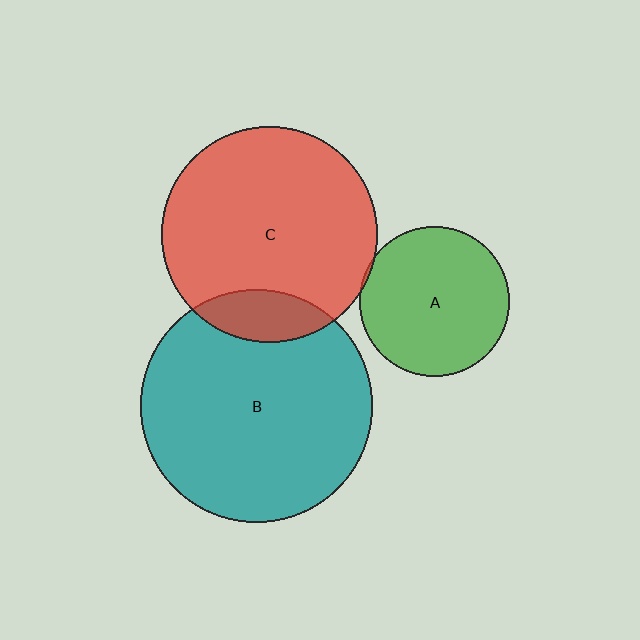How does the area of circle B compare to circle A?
Approximately 2.4 times.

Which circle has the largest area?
Circle B (teal).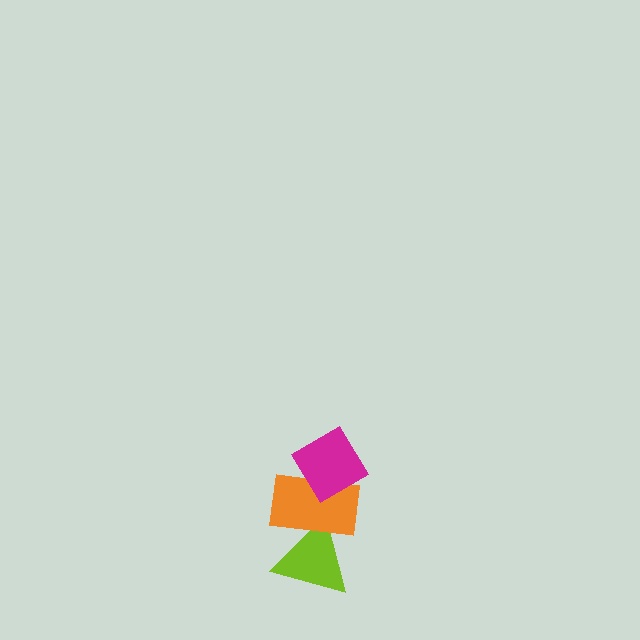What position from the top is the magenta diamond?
The magenta diamond is 1st from the top.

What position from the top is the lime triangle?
The lime triangle is 3rd from the top.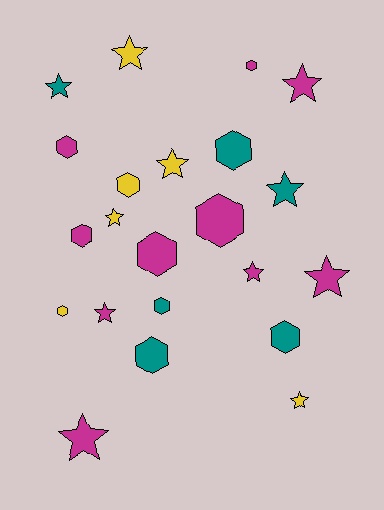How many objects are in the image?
There are 22 objects.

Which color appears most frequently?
Magenta, with 10 objects.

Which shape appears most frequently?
Star, with 11 objects.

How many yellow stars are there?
There are 4 yellow stars.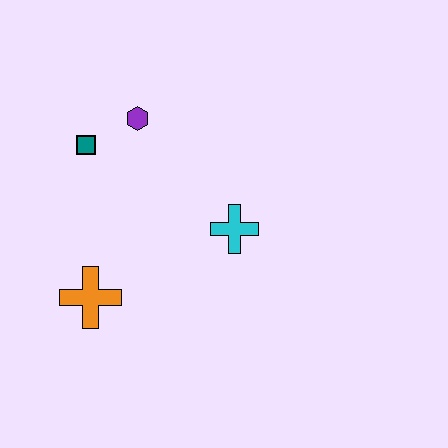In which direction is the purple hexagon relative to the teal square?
The purple hexagon is to the right of the teal square.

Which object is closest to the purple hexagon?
The teal square is closest to the purple hexagon.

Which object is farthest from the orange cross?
The purple hexagon is farthest from the orange cross.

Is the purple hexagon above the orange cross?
Yes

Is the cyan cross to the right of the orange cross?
Yes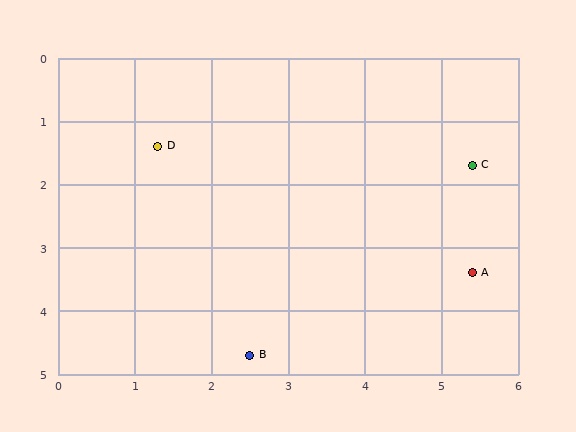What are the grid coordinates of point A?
Point A is at approximately (5.4, 3.4).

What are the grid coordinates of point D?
Point D is at approximately (1.3, 1.4).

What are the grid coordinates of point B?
Point B is at approximately (2.5, 4.7).